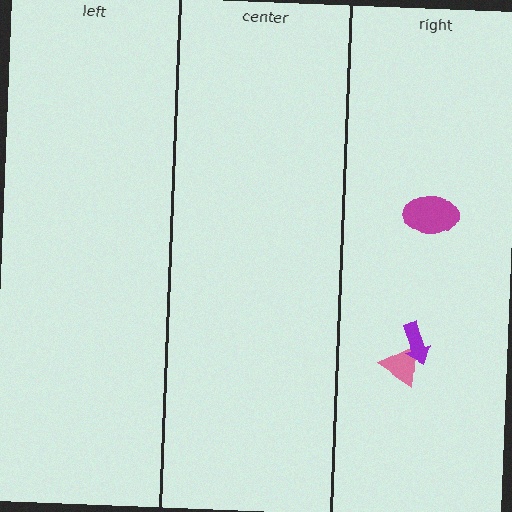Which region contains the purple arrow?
The right region.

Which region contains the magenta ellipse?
The right region.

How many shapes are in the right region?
3.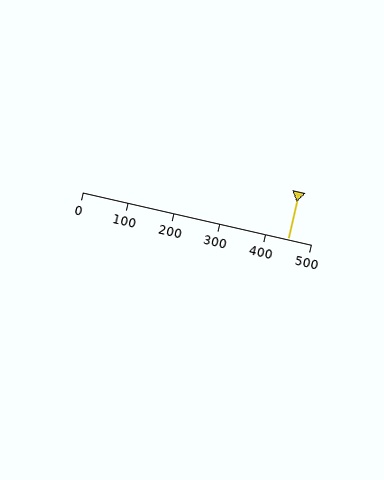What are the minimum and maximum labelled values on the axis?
The axis runs from 0 to 500.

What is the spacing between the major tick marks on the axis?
The major ticks are spaced 100 apart.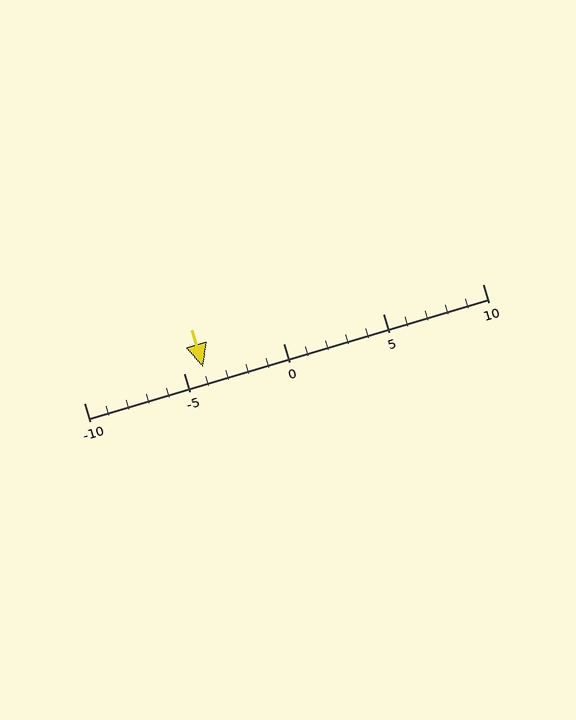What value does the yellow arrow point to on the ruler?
The yellow arrow points to approximately -4.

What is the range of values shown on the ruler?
The ruler shows values from -10 to 10.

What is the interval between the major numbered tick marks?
The major tick marks are spaced 5 units apart.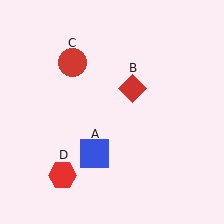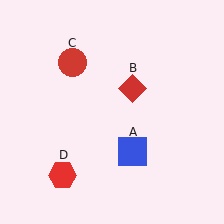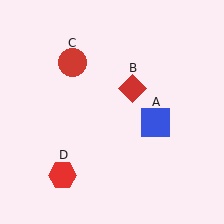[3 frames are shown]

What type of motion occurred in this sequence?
The blue square (object A) rotated counterclockwise around the center of the scene.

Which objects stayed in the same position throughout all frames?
Red diamond (object B) and red circle (object C) and red hexagon (object D) remained stationary.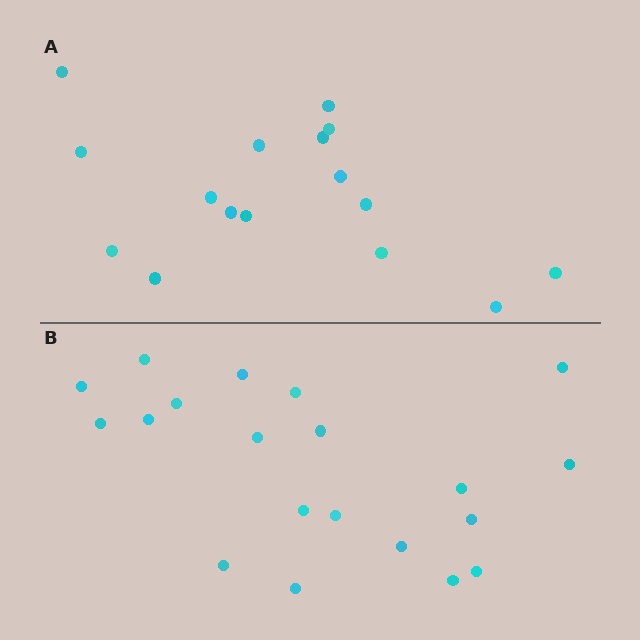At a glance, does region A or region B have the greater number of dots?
Region B (the bottom region) has more dots.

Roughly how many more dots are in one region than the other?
Region B has about 4 more dots than region A.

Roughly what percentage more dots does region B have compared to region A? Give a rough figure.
About 25% more.